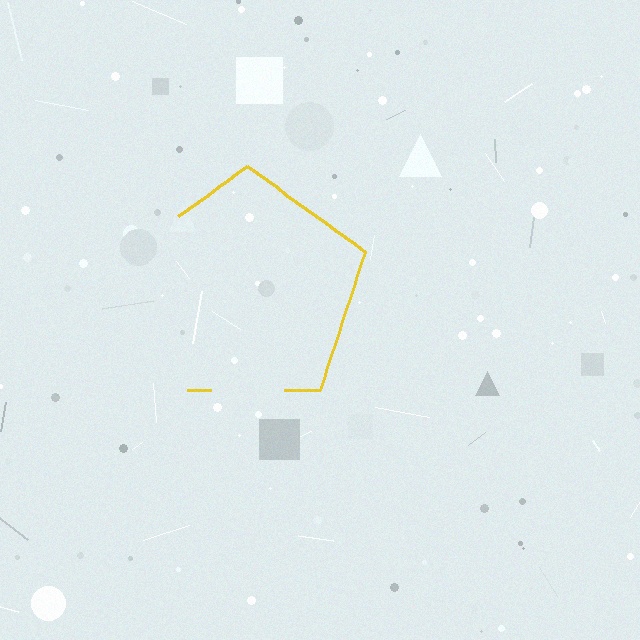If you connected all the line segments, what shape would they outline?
They would outline a pentagon.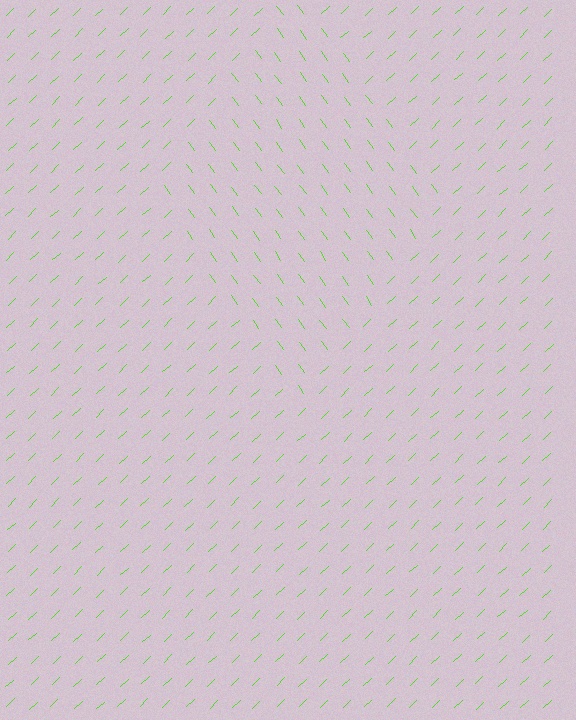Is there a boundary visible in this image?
Yes, there is a texture boundary formed by a change in line orientation.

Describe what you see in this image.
The image is filled with small lime line segments. A diamond region in the image has lines oriented differently from the surrounding lines, creating a visible texture boundary.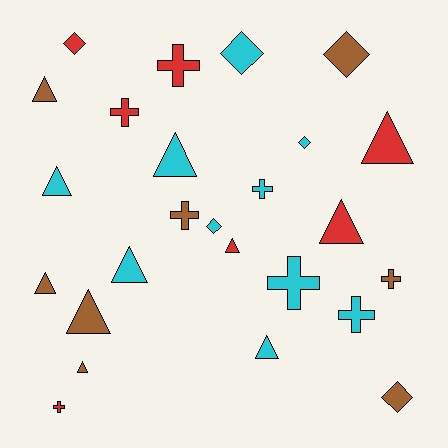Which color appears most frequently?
Cyan, with 10 objects.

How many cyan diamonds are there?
There are 3 cyan diamonds.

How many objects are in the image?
There are 25 objects.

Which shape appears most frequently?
Triangle, with 11 objects.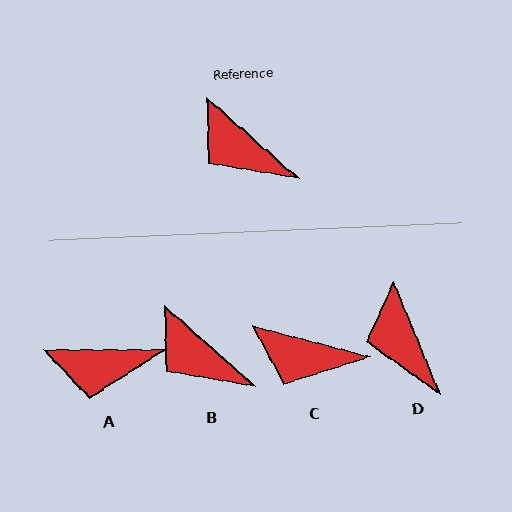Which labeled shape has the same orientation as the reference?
B.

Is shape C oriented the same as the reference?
No, it is off by about 27 degrees.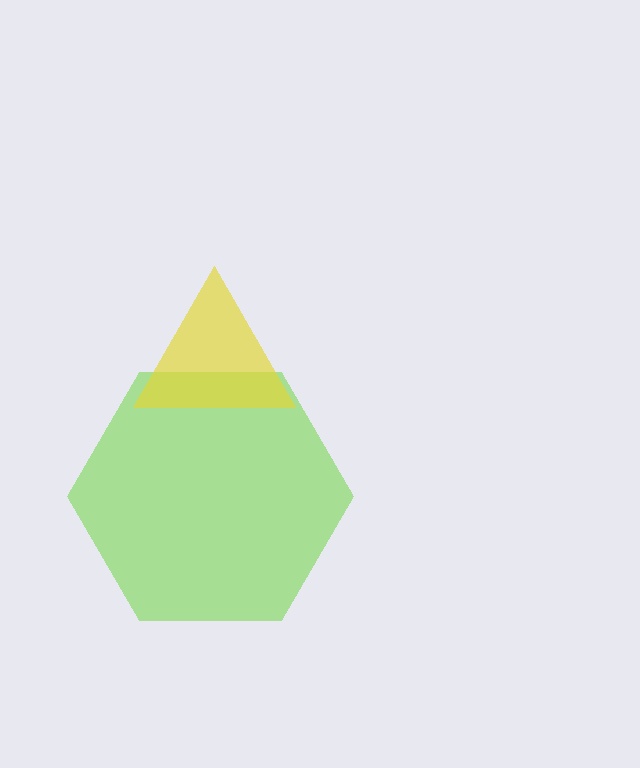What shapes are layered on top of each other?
The layered shapes are: a lime hexagon, a yellow triangle.